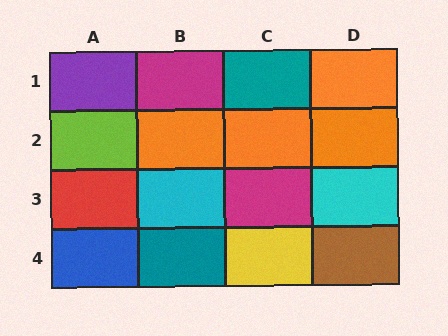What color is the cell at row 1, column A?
Purple.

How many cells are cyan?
2 cells are cyan.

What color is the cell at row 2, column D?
Orange.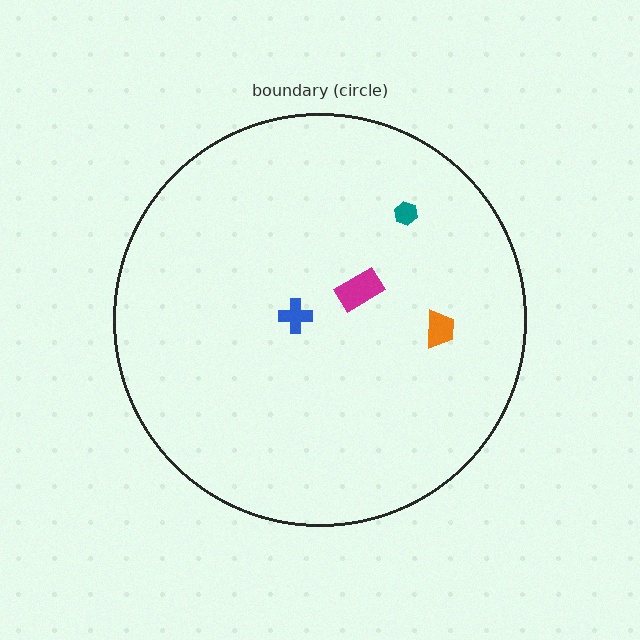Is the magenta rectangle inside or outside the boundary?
Inside.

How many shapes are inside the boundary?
4 inside, 0 outside.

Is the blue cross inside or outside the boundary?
Inside.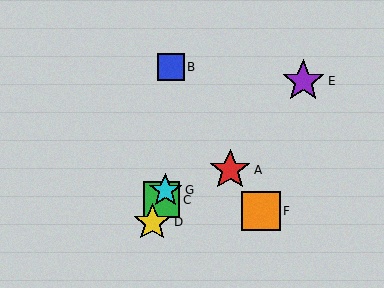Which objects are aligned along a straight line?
Objects C, D, G are aligned along a straight line.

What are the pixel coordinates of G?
Object G is at (165, 190).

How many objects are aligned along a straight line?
3 objects (C, D, G) are aligned along a straight line.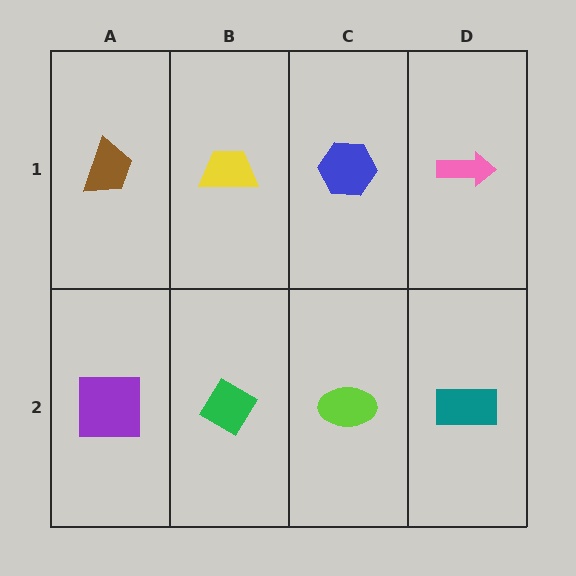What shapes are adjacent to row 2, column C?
A blue hexagon (row 1, column C), a green diamond (row 2, column B), a teal rectangle (row 2, column D).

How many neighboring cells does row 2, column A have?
2.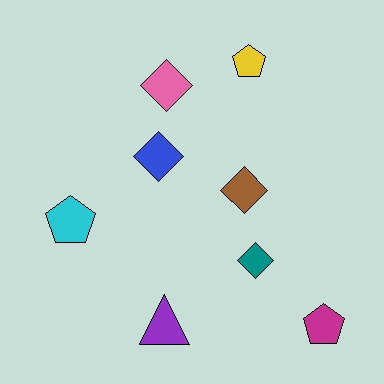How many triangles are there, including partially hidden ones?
There is 1 triangle.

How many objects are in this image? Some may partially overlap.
There are 8 objects.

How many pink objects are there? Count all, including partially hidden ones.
There is 1 pink object.